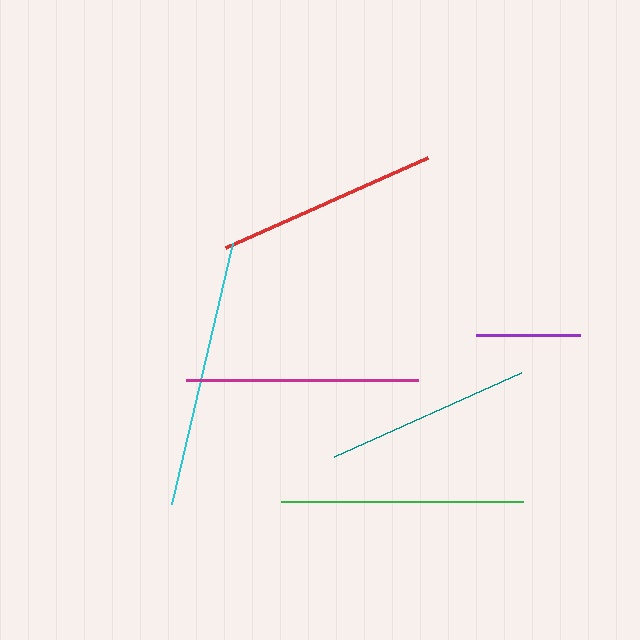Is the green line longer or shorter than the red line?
The green line is longer than the red line.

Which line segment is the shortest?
The purple line is the shortest at approximately 103 pixels.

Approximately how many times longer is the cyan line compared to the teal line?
The cyan line is approximately 1.3 times the length of the teal line.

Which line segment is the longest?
The cyan line is the longest at approximately 268 pixels.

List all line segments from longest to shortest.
From longest to shortest: cyan, green, magenta, red, teal, purple.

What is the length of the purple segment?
The purple segment is approximately 103 pixels long.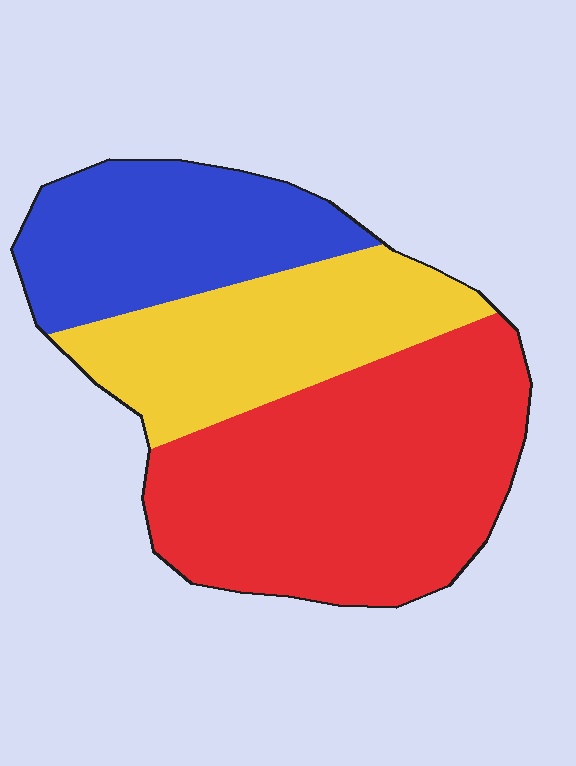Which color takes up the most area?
Red, at roughly 50%.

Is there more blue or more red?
Red.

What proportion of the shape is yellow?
Yellow covers 27% of the shape.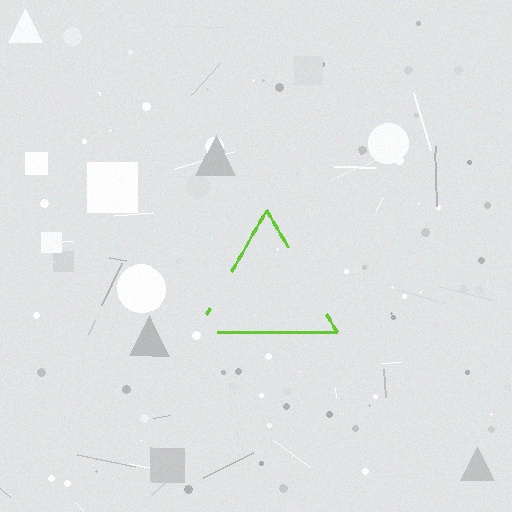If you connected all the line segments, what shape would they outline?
They would outline a triangle.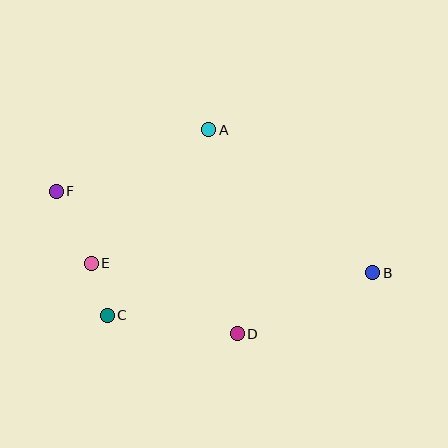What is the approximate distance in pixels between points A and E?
The distance between A and E is approximately 178 pixels.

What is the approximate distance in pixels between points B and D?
The distance between B and D is approximately 148 pixels.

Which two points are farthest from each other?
Points B and F are farthest from each other.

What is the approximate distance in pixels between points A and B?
The distance between A and B is approximately 217 pixels.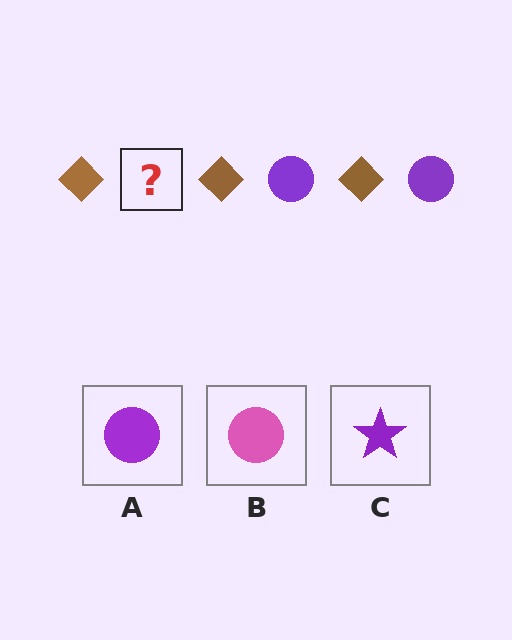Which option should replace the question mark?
Option A.